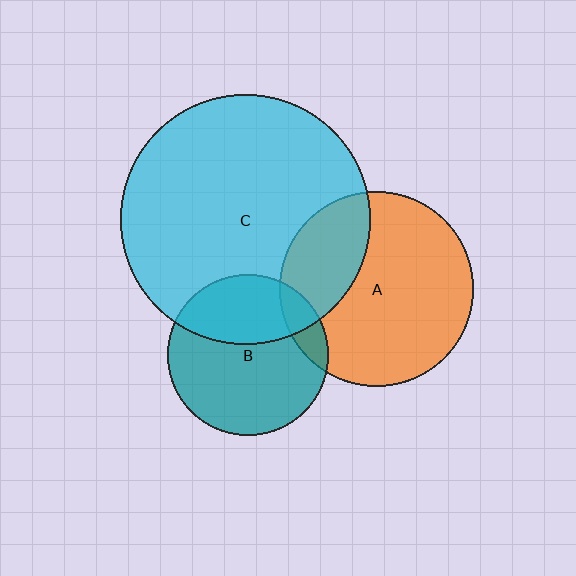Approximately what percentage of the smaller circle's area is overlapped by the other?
Approximately 30%.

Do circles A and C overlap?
Yes.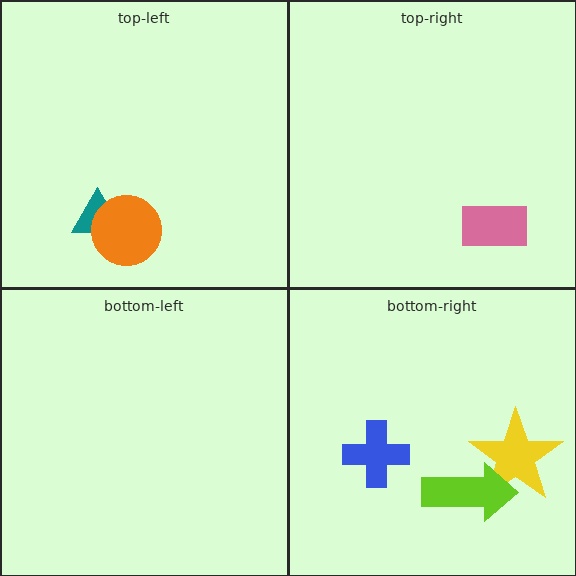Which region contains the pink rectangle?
The top-right region.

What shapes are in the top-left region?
The teal triangle, the orange circle.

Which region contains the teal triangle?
The top-left region.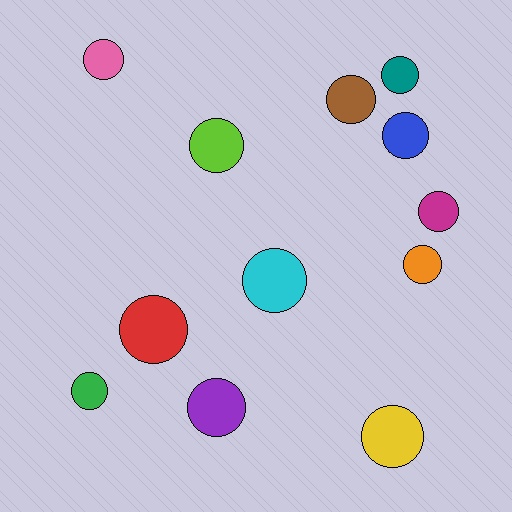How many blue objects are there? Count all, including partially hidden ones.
There is 1 blue object.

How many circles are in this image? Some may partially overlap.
There are 12 circles.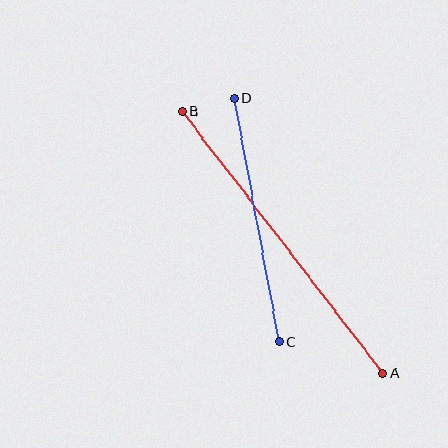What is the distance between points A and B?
The distance is approximately 330 pixels.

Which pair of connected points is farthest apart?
Points A and B are farthest apart.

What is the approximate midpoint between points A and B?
The midpoint is at approximately (283, 242) pixels.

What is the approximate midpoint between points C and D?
The midpoint is at approximately (257, 220) pixels.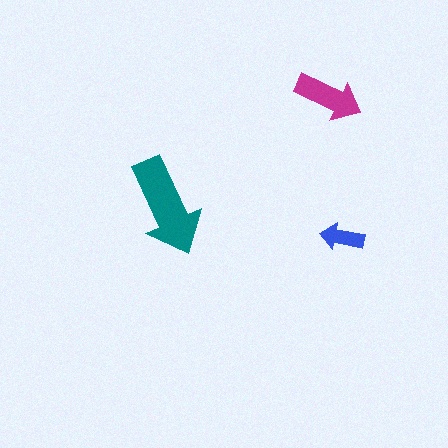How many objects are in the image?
There are 3 objects in the image.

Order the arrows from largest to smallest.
the teal one, the magenta one, the blue one.